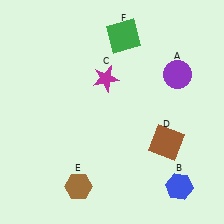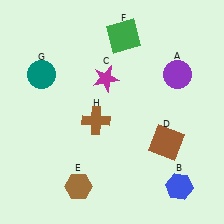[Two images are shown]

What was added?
A teal circle (G), a brown cross (H) were added in Image 2.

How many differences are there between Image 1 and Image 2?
There are 2 differences between the two images.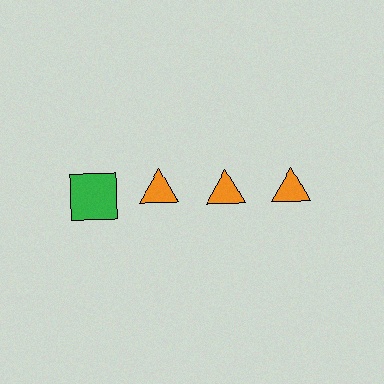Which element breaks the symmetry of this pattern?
The green square in the top row, leftmost column breaks the symmetry. All other shapes are orange triangles.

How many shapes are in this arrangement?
There are 4 shapes arranged in a grid pattern.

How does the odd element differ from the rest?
It differs in both color (green instead of orange) and shape (square instead of triangle).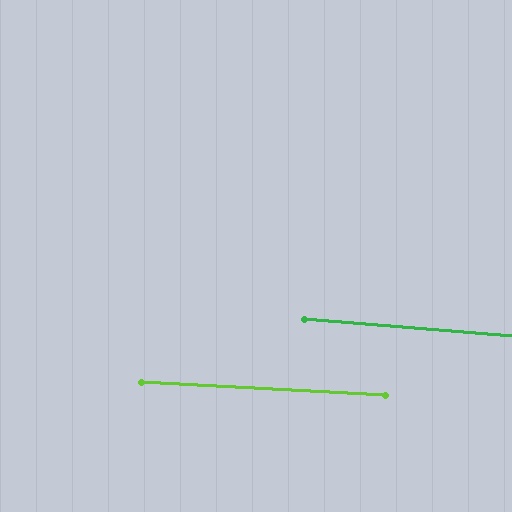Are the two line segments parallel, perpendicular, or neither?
Parallel — their directions differ by only 1.5°.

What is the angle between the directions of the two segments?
Approximately 1 degree.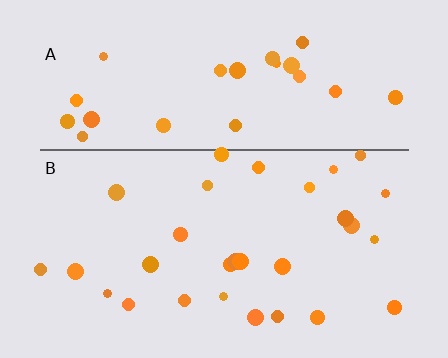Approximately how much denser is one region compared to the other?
Approximately 1.1× — region B over region A.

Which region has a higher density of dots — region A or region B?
B (the bottom).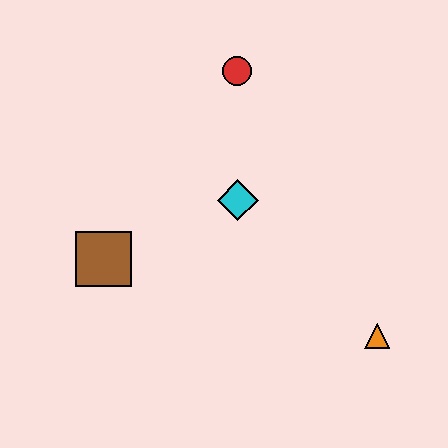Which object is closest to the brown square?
The cyan diamond is closest to the brown square.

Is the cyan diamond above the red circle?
No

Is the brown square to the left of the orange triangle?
Yes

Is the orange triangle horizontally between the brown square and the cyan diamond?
No